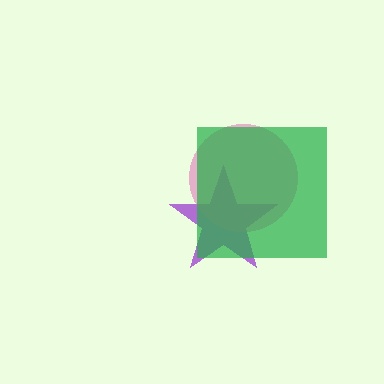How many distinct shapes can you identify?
There are 3 distinct shapes: a purple star, a pink circle, a green square.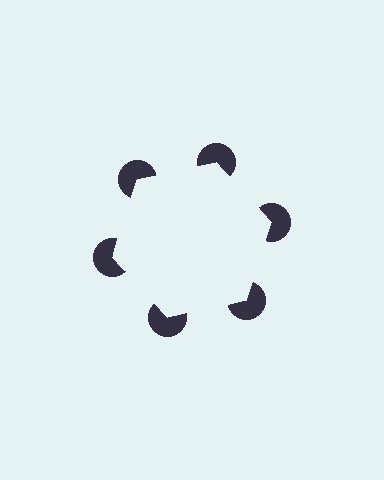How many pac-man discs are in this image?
There are 6 — one at each vertex of the illusory hexagon.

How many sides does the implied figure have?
6 sides.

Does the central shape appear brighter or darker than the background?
It typically appears slightly brighter than the background, even though no actual brightness change is drawn.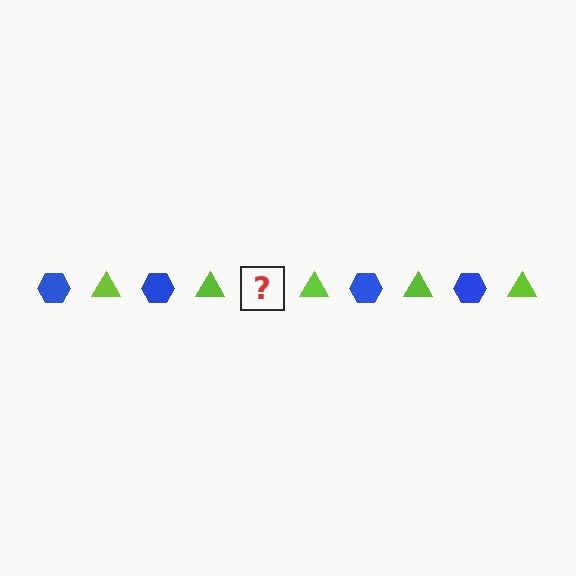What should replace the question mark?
The question mark should be replaced with a blue hexagon.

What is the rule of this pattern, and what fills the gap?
The rule is that the pattern alternates between blue hexagon and lime triangle. The gap should be filled with a blue hexagon.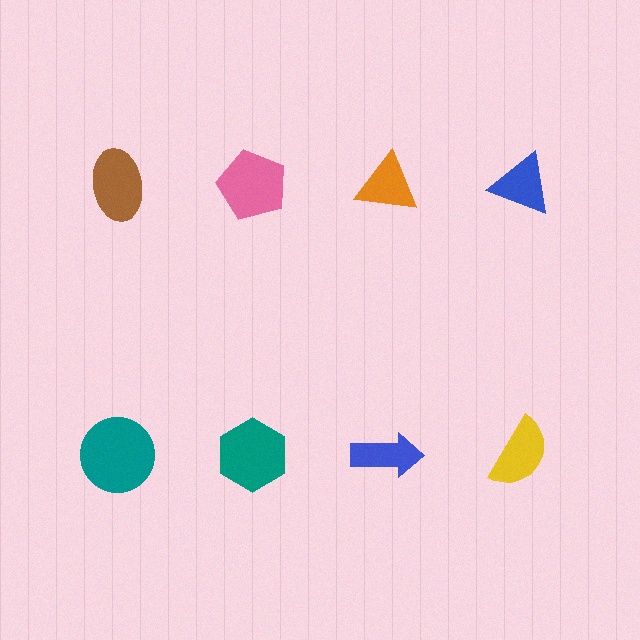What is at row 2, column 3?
A blue arrow.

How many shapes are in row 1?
4 shapes.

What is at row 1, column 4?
A blue triangle.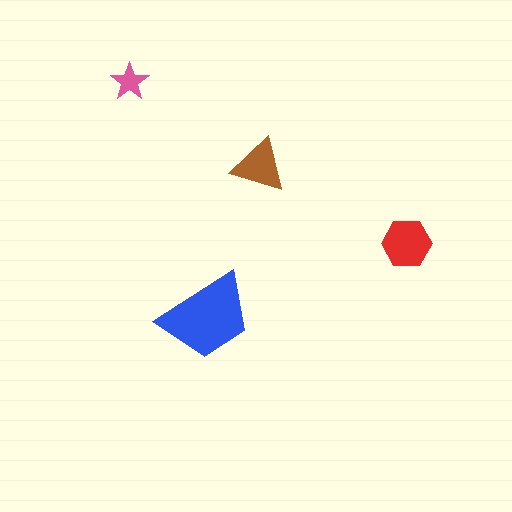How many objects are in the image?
There are 4 objects in the image.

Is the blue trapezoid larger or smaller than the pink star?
Larger.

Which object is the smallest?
The pink star.